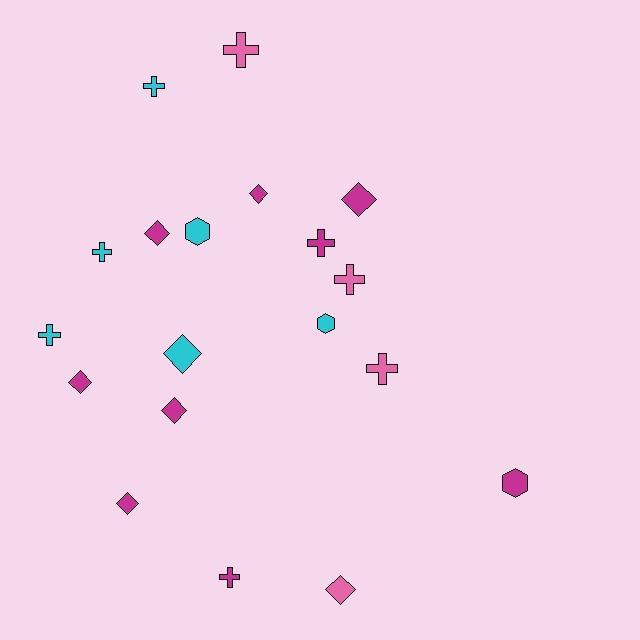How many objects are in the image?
There are 19 objects.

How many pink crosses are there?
There are 3 pink crosses.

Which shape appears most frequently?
Diamond, with 8 objects.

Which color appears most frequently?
Magenta, with 9 objects.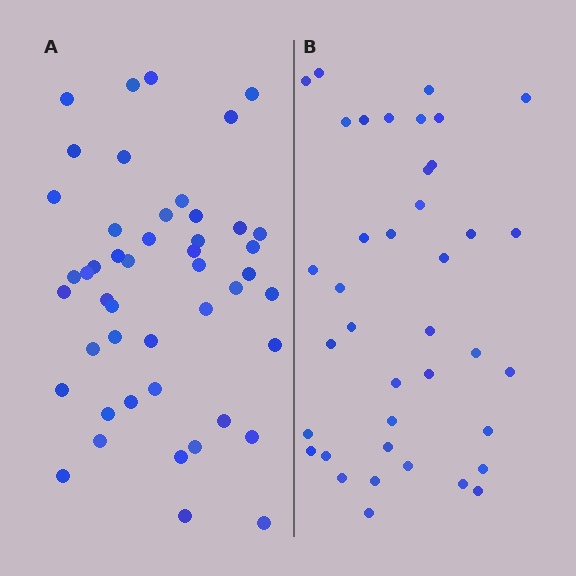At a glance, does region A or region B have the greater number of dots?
Region A (the left region) has more dots.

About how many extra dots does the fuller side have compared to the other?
Region A has roughly 8 or so more dots than region B.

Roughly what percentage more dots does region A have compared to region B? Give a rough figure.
About 20% more.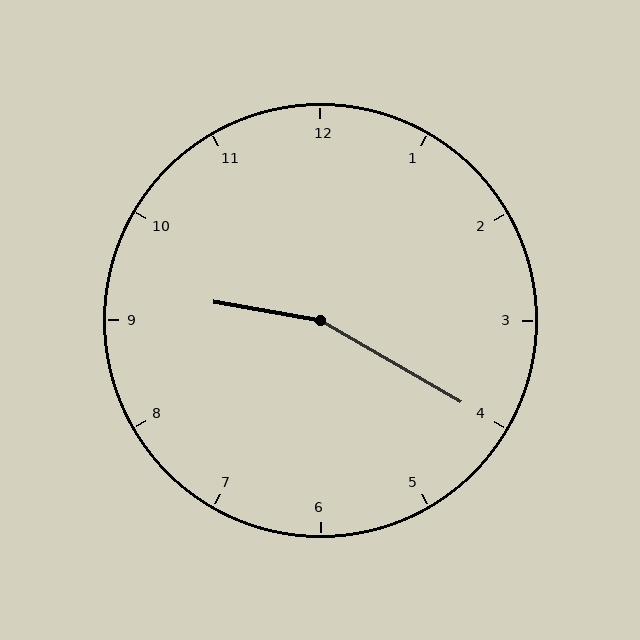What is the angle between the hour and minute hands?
Approximately 160 degrees.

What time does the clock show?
9:20.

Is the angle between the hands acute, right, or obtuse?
It is obtuse.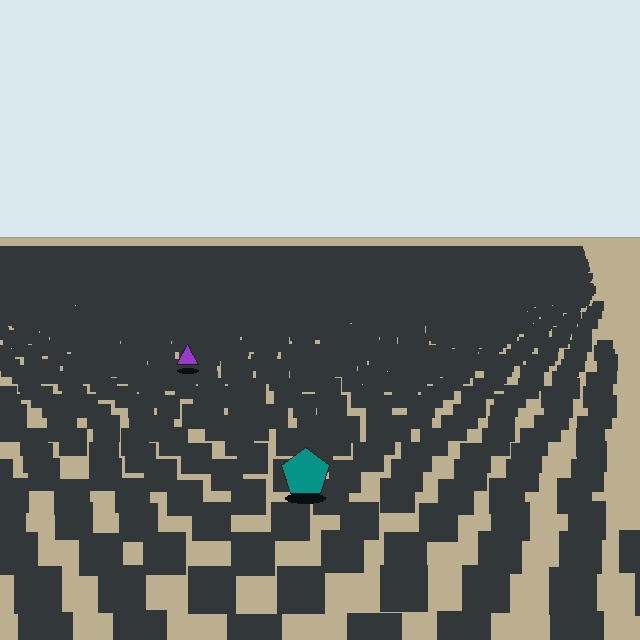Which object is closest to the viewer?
The teal pentagon is closest. The texture marks near it are larger and more spread out.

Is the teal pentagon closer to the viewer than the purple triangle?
Yes. The teal pentagon is closer — you can tell from the texture gradient: the ground texture is coarser near it.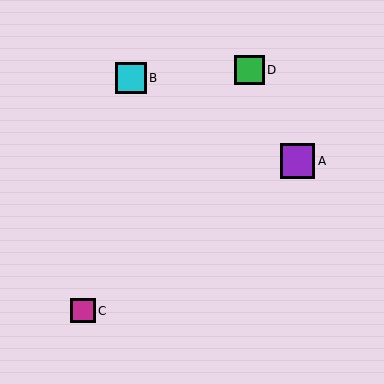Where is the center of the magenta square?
The center of the magenta square is at (83, 311).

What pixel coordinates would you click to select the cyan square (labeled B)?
Click at (131, 78) to select the cyan square B.